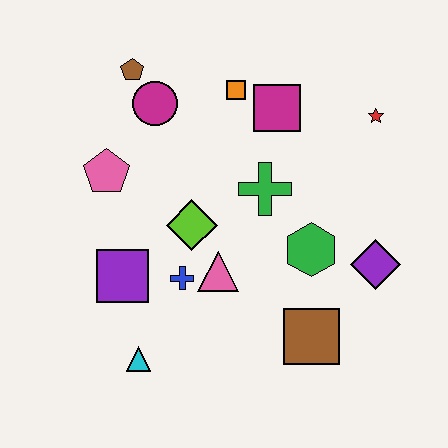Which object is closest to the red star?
The magenta square is closest to the red star.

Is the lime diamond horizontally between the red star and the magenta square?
No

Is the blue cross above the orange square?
No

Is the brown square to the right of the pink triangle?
Yes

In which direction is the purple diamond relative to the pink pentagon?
The purple diamond is to the right of the pink pentagon.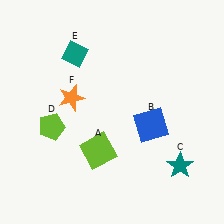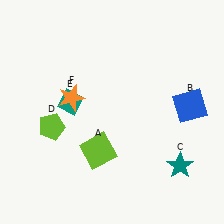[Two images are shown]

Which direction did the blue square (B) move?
The blue square (B) moved right.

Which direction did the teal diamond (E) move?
The teal diamond (E) moved down.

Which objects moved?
The objects that moved are: the blue square (B), the teal diamond (E).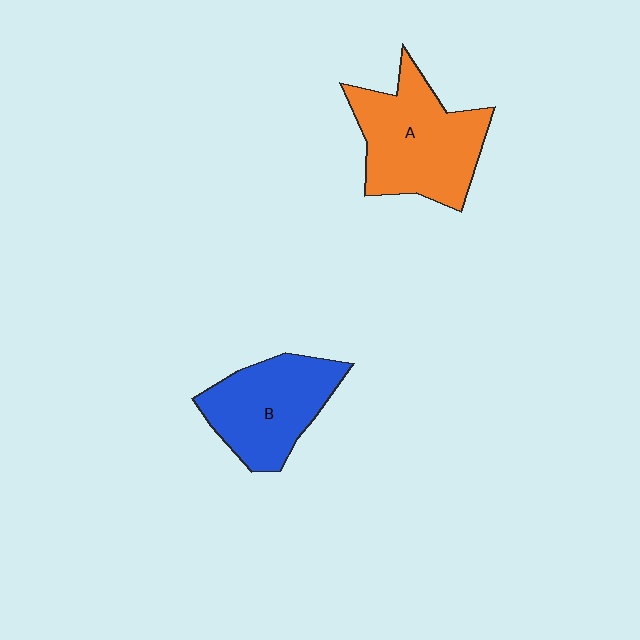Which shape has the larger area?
Shape A (orange).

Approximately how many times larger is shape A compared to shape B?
Approximately 1.2 times.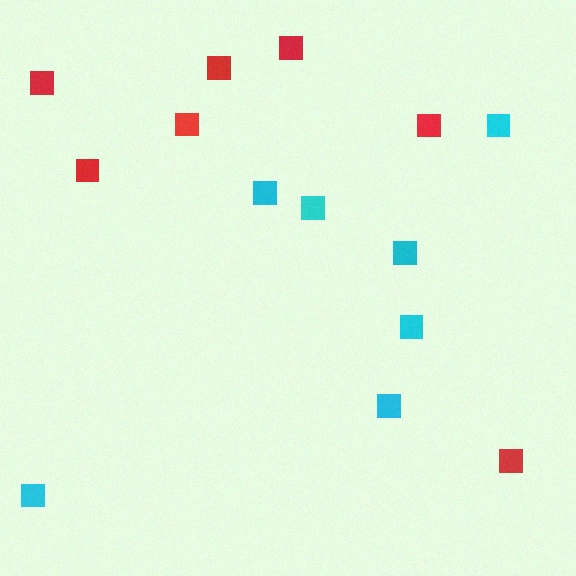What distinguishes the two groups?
There are 2 groups: one group of red squares (7) and one group of cyan squares (7).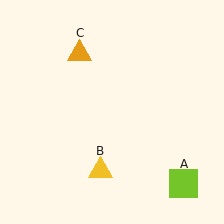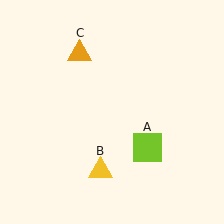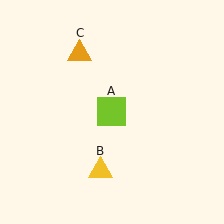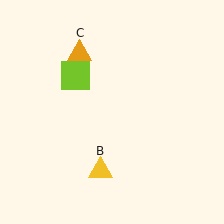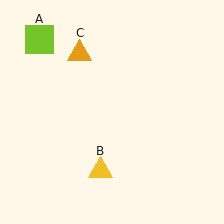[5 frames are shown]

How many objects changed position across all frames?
1 object changed position: lime square (object A).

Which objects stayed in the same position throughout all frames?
Yellow triangle (object B) and orange triangle (object C) remained stationary.